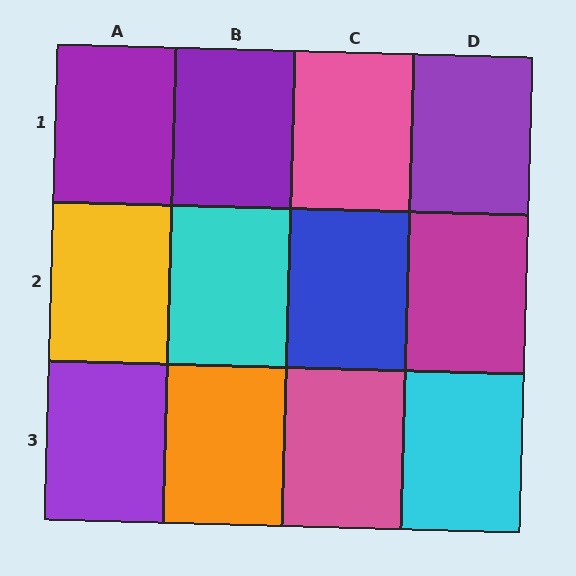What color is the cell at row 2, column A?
Yellow.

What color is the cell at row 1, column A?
Purple.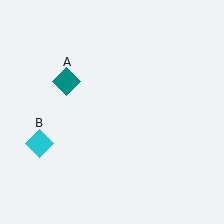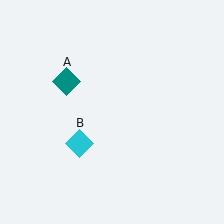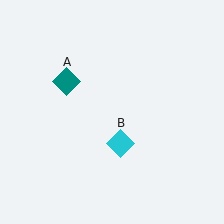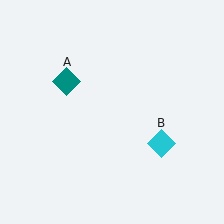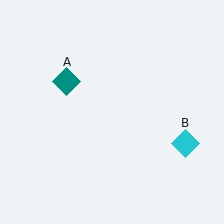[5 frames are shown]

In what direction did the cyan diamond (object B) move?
The cyan diamond (object B) moved right.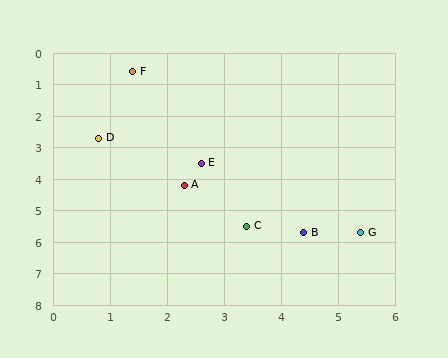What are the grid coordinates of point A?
Point A is at approximately (2.3, 4.2).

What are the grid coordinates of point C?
Point C is at approximately (3.4, 5.5).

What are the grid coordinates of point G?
Point G is at approximately (5.4, 5.7).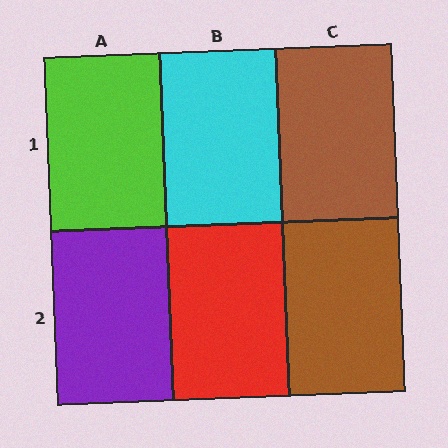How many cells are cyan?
1 cell is cyan.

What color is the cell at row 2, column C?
Brown.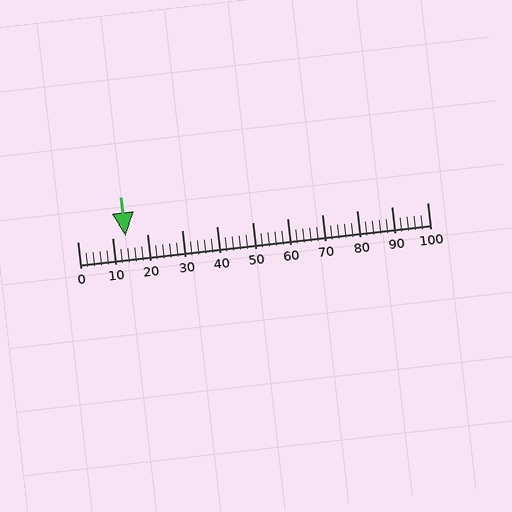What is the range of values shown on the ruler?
The ruler shows values from 0 to 100.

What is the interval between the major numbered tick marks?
The major tick marks are spaced 10 units apart.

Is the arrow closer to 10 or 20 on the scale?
The arrow is closer to 10.